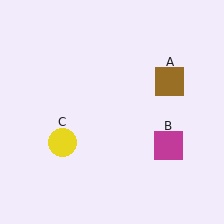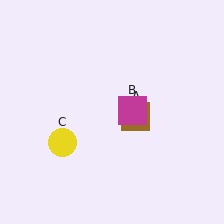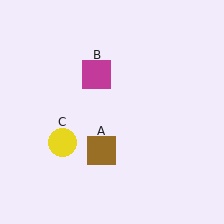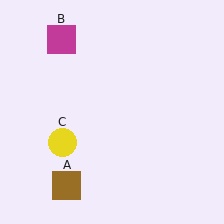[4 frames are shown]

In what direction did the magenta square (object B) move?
The magenta square (object B) moved up and to the left.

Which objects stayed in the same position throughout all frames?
Yellow circle (object C) remained stationary.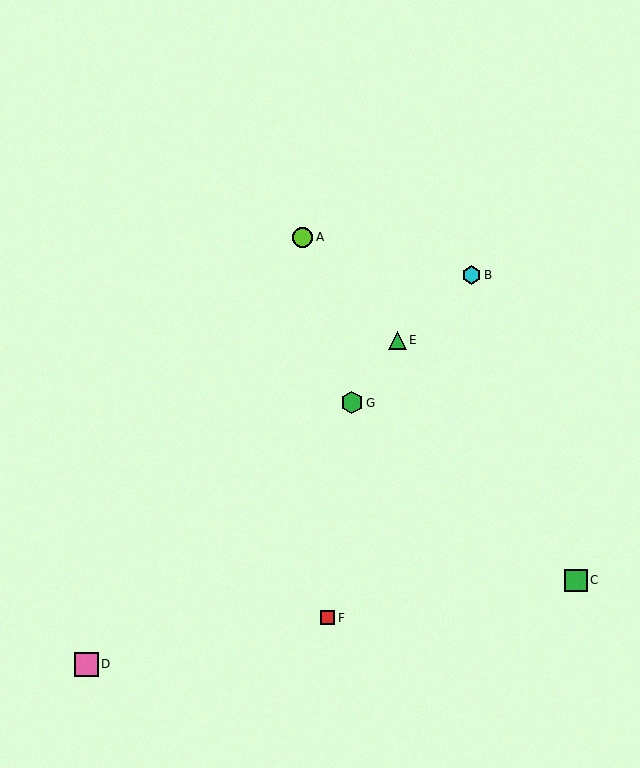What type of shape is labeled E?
Shape E is a green triangle.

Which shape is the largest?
The pink square (labeled D) is the largest.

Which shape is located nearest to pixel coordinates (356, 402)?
The green hexagon (labeled G) at (352, 403) is nearest to that location.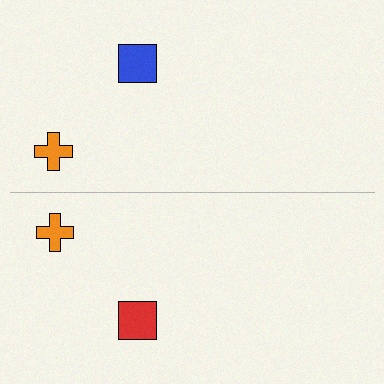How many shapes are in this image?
There are 4 shapes in this image.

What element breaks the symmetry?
The red square on the bottom side breaks the symmetry — its mirror counterpart is blue.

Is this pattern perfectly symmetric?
No, the pattern is not perfectly symmetric. The red square on the bottom side breaks the symmetry — its mirror counterpart is blue.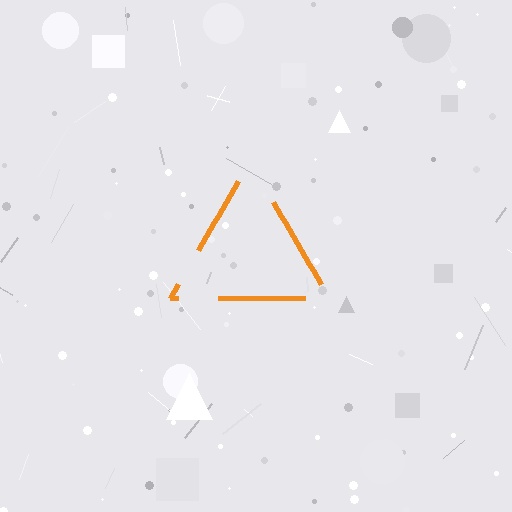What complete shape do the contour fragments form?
The contour fragments form a triangle.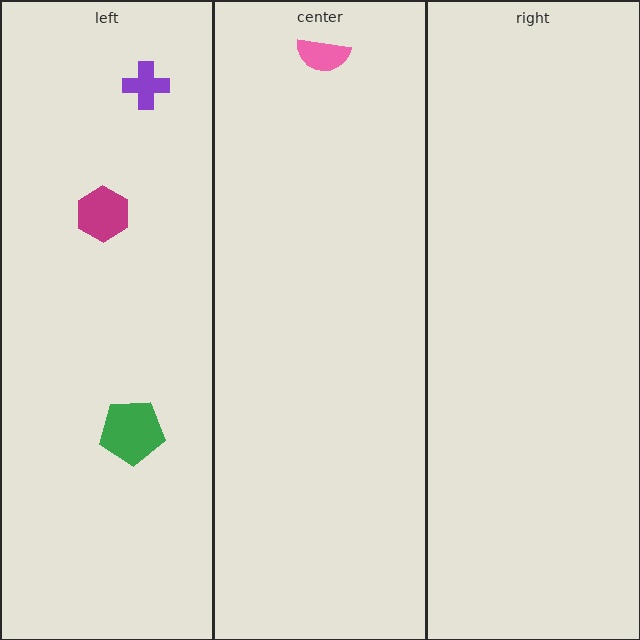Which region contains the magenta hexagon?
The left region.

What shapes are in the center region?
The pink semicircle.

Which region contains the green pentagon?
The left region.